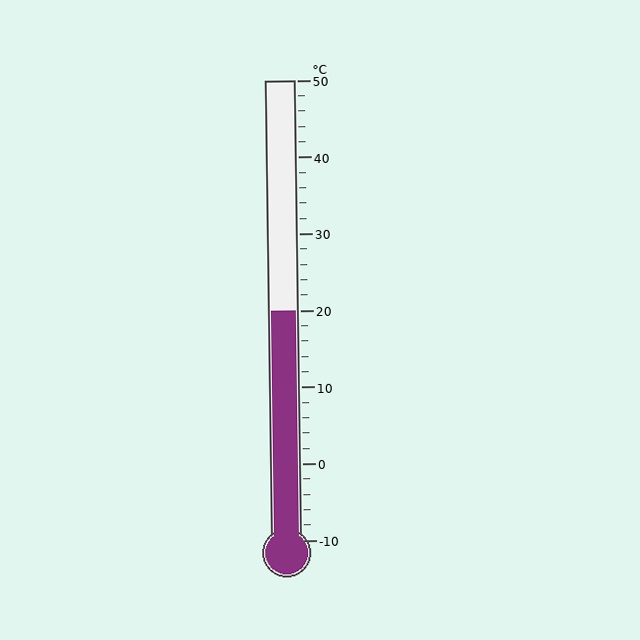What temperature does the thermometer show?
The thermometer shows approximately 20°C.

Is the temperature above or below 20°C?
The temperature is at 20°C.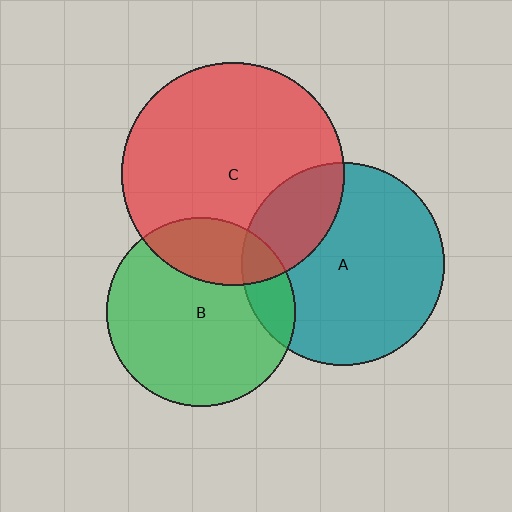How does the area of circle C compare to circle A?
Approximately 1.2 times.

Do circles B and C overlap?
Yes.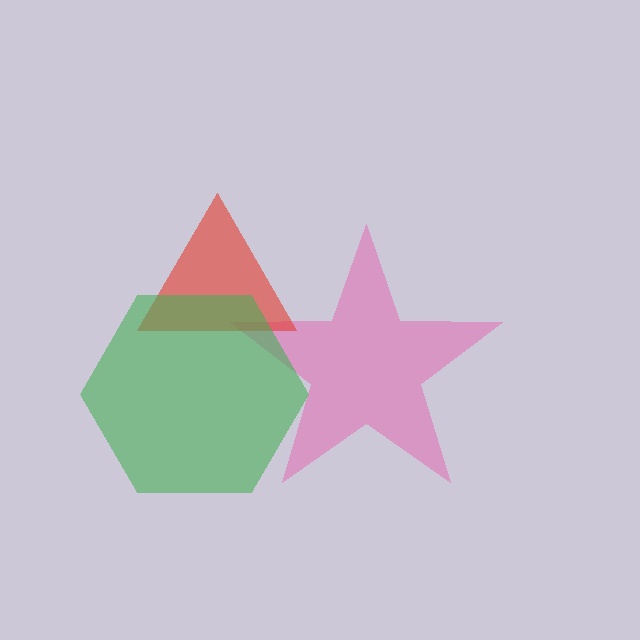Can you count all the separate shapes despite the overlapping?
Yes, there are 3 separate shapes.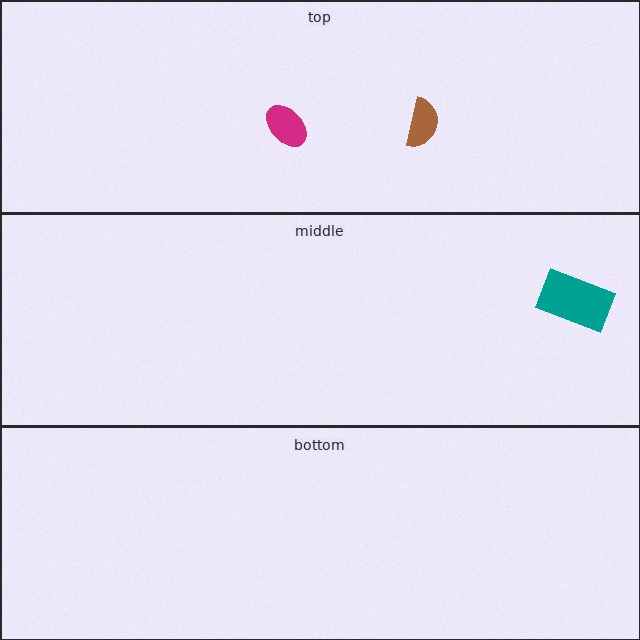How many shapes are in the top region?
2.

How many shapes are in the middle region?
1.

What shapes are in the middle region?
The teal rectangle.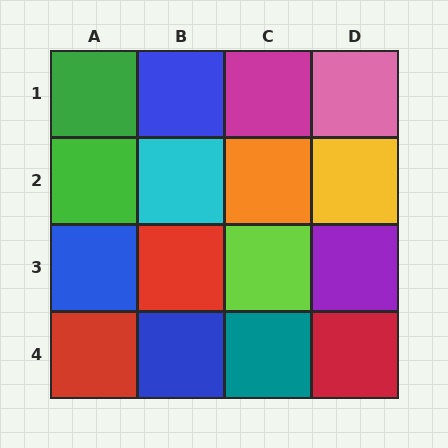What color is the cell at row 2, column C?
Orange.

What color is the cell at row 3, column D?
Purple.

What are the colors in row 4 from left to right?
Red, blue, teal, red.